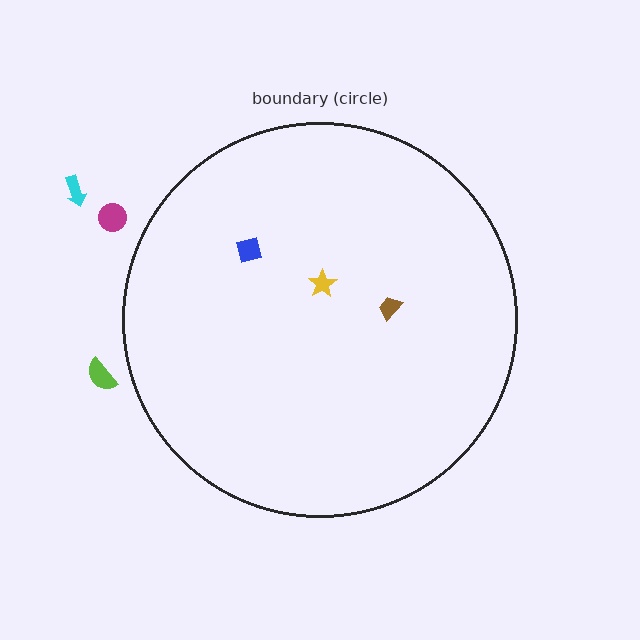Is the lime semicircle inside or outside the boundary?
Outside.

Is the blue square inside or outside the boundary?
Inside.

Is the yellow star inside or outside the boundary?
Inside.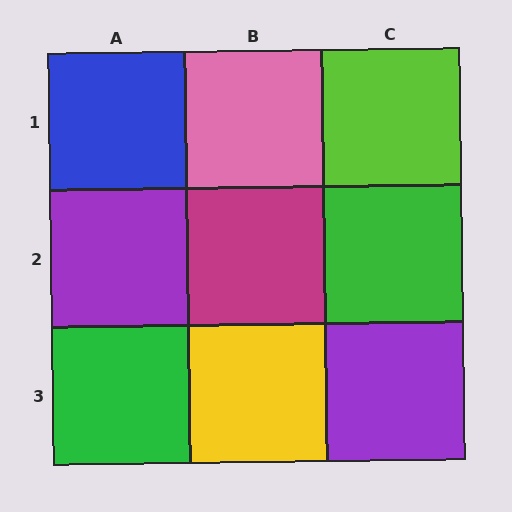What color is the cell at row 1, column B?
Pink.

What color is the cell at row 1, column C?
Lime.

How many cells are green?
2 cells are green.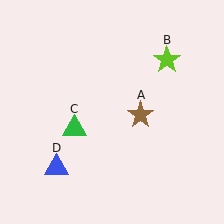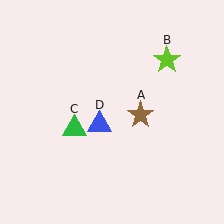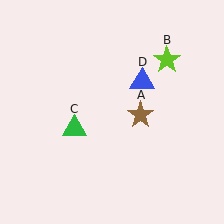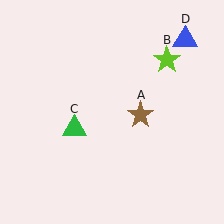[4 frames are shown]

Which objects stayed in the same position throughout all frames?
Brown star (object A) and lime star (object B) and green triangle (object C) remained stationary.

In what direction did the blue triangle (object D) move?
The blue triangle (object D) moved up and to the right.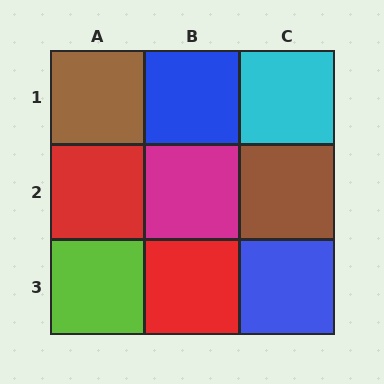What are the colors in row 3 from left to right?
Lime, red, blue.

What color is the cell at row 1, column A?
Brown.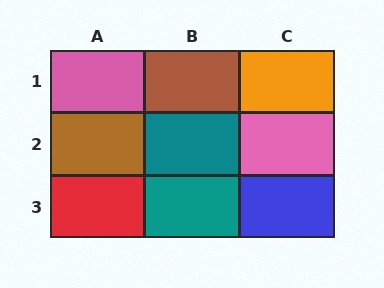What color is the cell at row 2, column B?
Teal.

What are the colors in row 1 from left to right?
Pink, brown, orange.